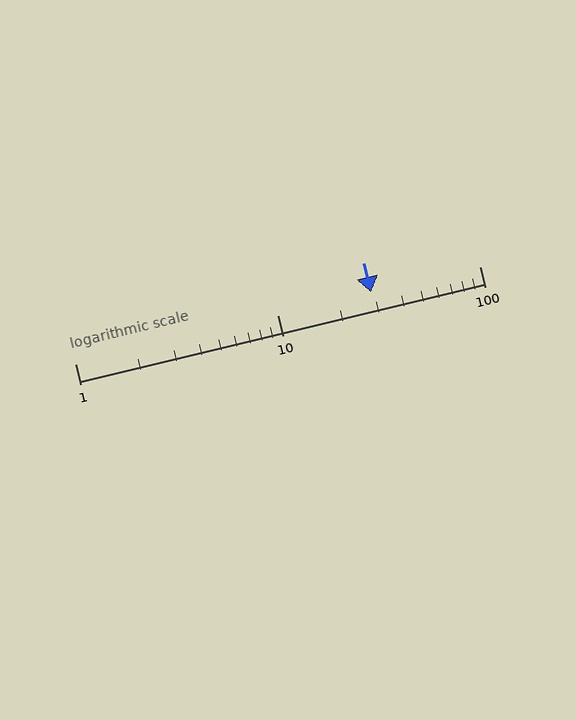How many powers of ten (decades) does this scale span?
The scale spans 2 decades, from 1 to 100.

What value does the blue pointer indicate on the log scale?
The pointer indicates approximately 29.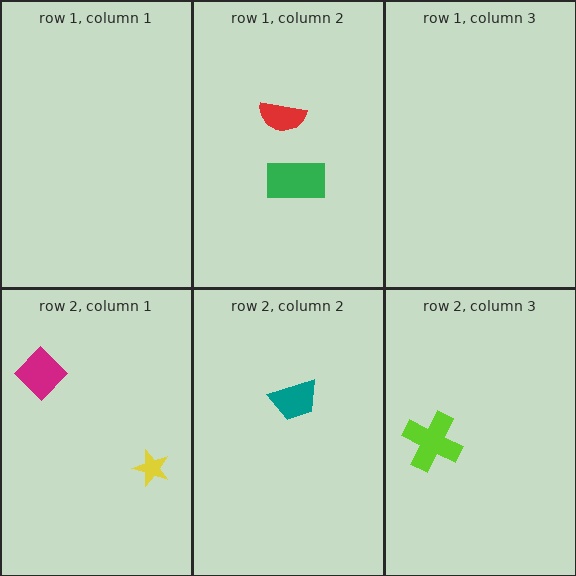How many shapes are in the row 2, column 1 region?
2.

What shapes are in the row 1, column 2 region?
The green rectangle, the red semicircle.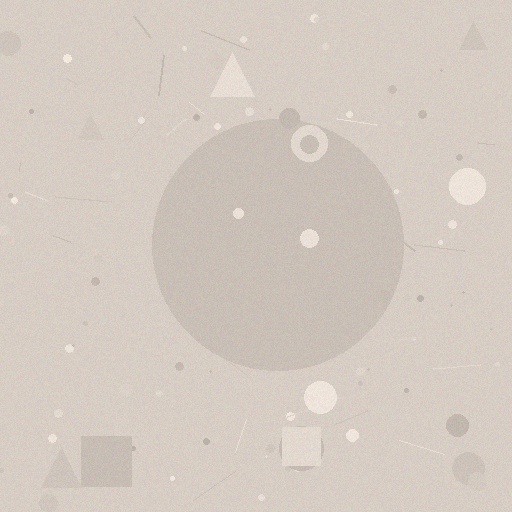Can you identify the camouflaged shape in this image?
The camouflaged shape is a circle.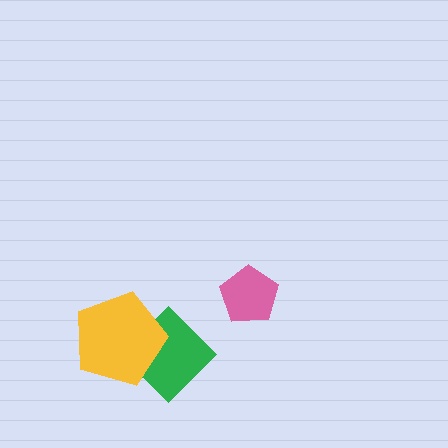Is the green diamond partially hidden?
Yes, it is partially covered by another shape.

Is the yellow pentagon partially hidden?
No, no other shape covers it.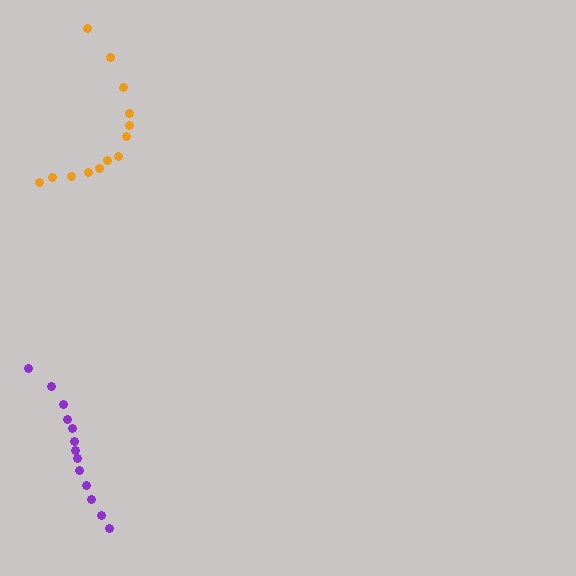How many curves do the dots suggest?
There are 2 distinct paths.